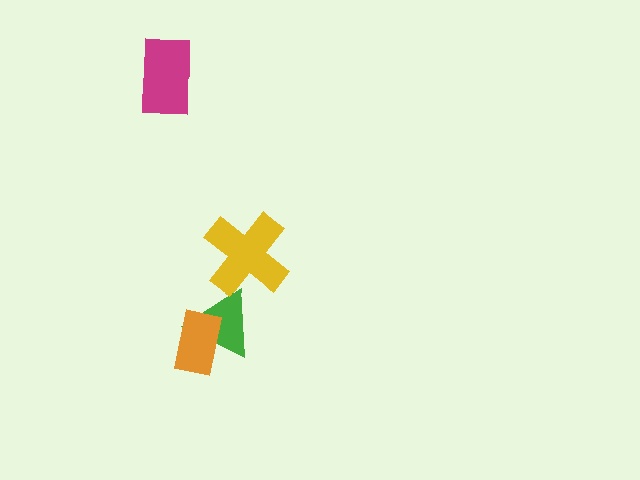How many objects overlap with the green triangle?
2 objects overlap with the green triangle.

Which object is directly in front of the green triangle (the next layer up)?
The orange rectangle is directly in front of the green triangle.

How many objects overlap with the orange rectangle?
1 object overlaps with the orange rectangle.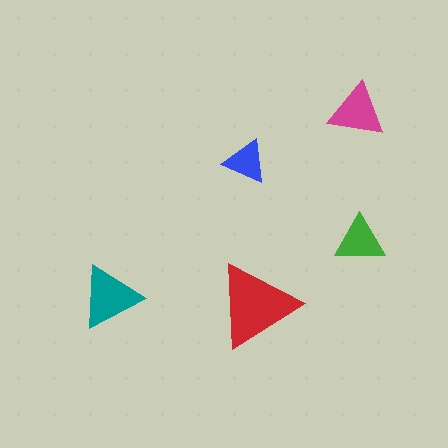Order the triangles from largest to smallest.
the red one, the teal one, the magenta one, the green one, the blue one.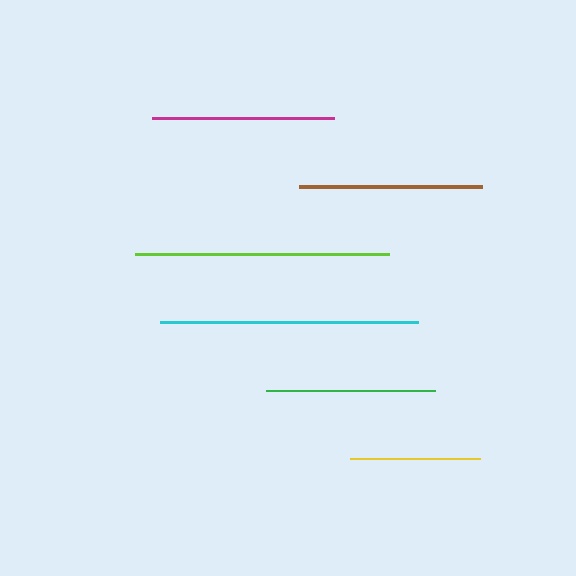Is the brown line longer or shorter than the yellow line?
The brown line is longer than the yellow line.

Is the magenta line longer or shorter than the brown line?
The brown line is longer than the magenta line.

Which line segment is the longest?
The cyan line is the longest at approximately 258 pixels.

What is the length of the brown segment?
The brown segment is approximately 183 pixels long.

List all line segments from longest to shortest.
From longest to shortest: cyan, lime, brown, magenta, green, yellow.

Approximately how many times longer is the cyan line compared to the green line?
The cyan line is approximately 1.5 times the length of the green line.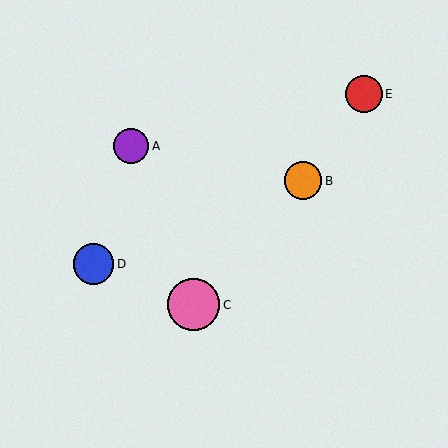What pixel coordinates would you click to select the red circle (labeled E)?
Click at (364, 94) to select the red circle E.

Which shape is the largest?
The pink circle (labeled C) is the largest.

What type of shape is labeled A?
Shape A is a purple circle.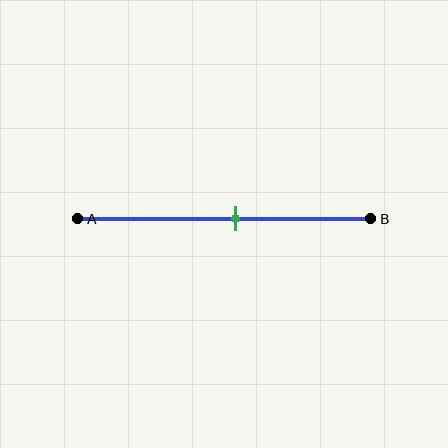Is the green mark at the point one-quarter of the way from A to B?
No, the mark is at about 55% from A, not at the 25% one-quarter point.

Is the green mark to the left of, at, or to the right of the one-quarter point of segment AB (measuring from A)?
The green mark is to the right of the one-quarter point of segment AB.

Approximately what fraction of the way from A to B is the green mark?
The green mark is approximately 55% of the way from A to B.